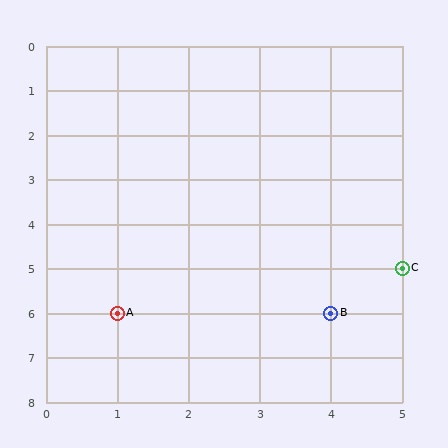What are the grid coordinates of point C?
Point C is at grid coordinates (5, 5).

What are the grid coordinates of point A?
Point A is at grid coordinates (1, 6).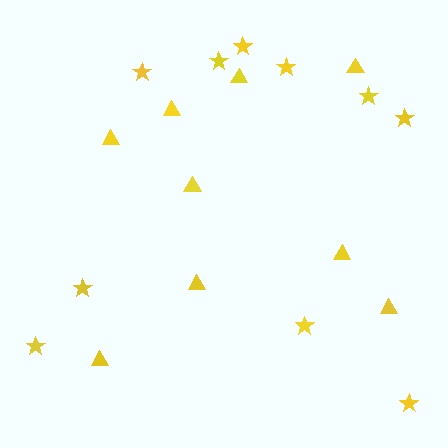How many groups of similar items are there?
There are 2 groups: one group of stars (10) and one group of triangles (9).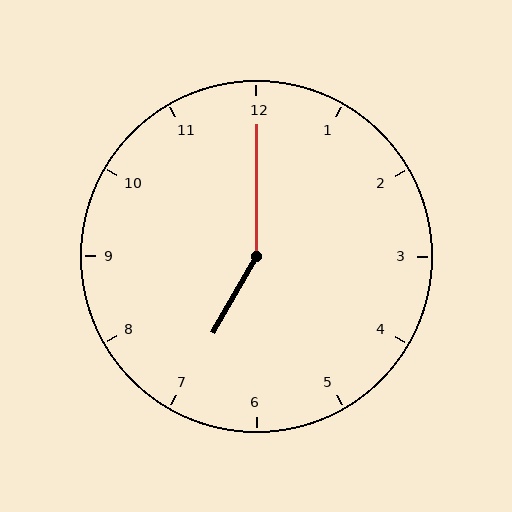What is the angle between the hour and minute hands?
Approximately 150 degrees.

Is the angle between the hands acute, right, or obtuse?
It is obtuse.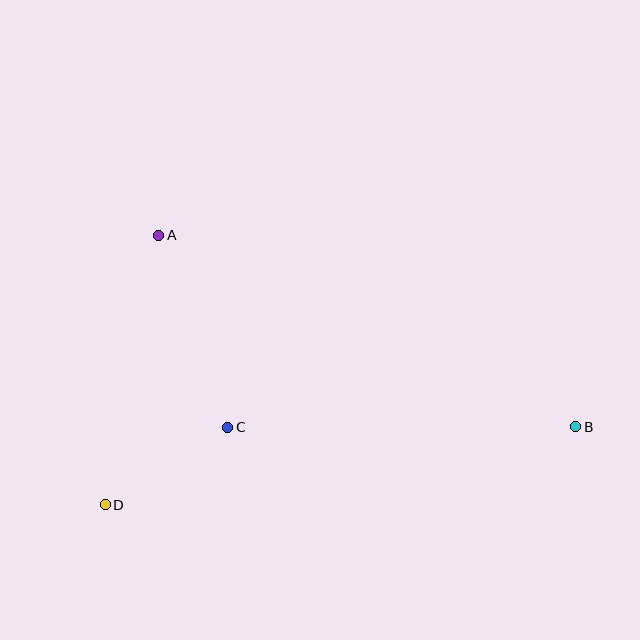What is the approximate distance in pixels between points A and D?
The distance between A and D is approximately 274 pixels.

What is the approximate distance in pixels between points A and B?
The distance between A and B is approximately 459 pixels.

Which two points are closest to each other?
Points C and D are closest to each other.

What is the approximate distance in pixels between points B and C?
The distance between B and C is approximately 348 pixels.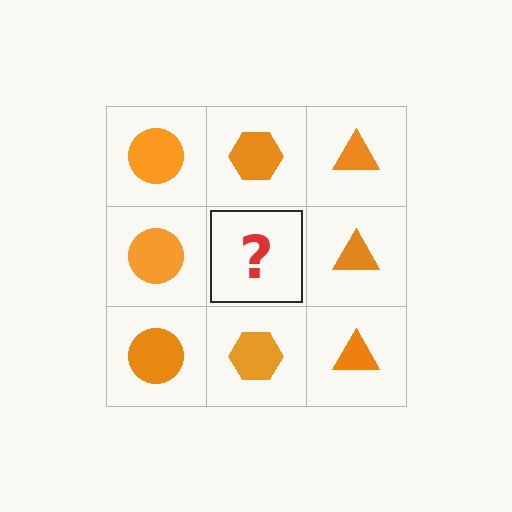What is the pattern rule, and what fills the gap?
The rule is that each column has a consistent shape. The gap should be filled with an orange hexagon.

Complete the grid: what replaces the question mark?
The question mark should be replaced with an orange hexagon.